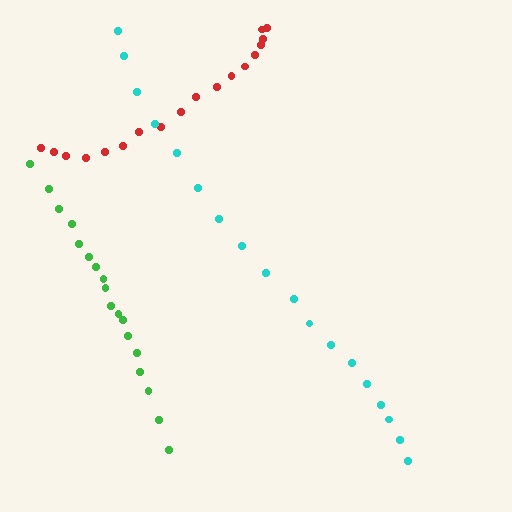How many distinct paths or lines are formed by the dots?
There are 3 distinct paths.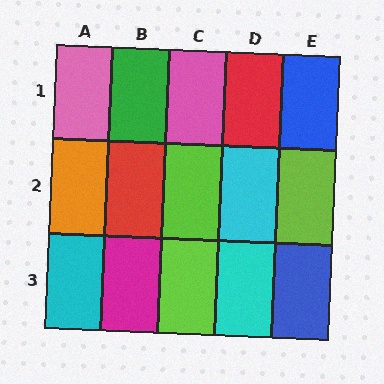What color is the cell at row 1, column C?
Pink.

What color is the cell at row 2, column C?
Lime.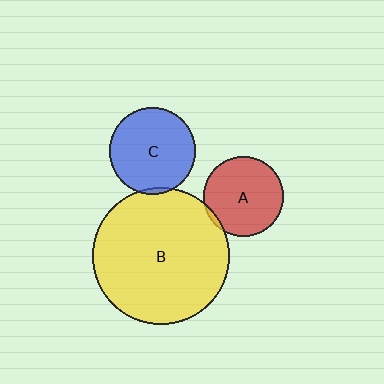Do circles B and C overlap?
Yes.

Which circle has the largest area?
Circle B (yellow).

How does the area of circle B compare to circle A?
Approximately 2.9 times.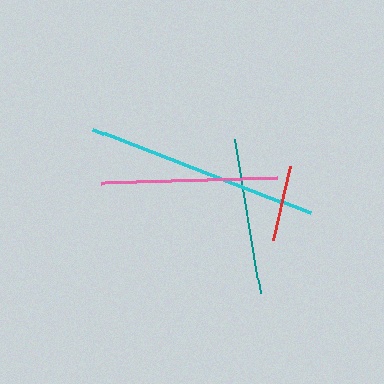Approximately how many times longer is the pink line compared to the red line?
The pink line is approximately 2.3 times the length of the red line.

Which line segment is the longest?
The cyan line is the longest at approximately 234 pixels.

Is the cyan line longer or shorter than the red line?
The cyan line is longer than the red line.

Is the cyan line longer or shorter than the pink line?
The cyan line is longer than the pink line.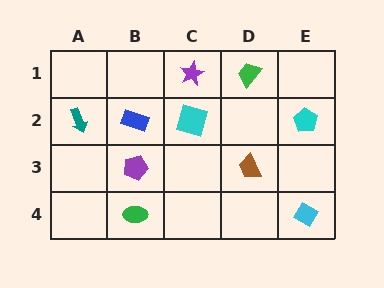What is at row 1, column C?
A purple star.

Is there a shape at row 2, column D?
No, that cell is empty.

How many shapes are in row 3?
2 shapes.